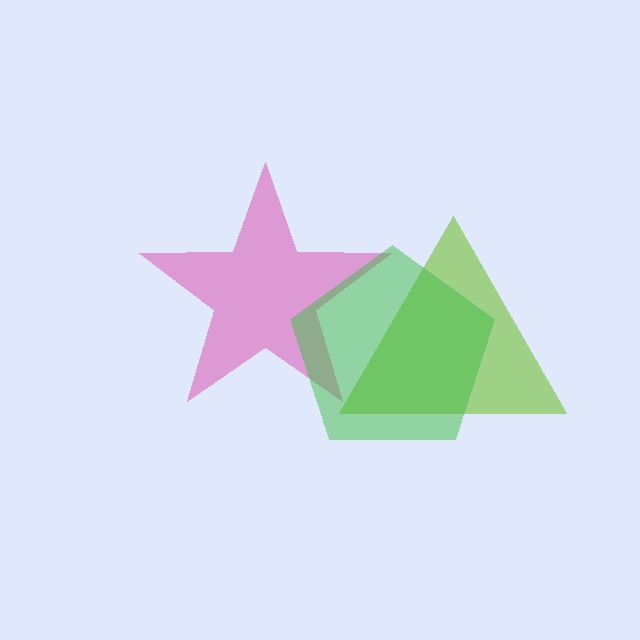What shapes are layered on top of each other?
The layered shapes are: a magenta star, a lime triangle, a green pentagon.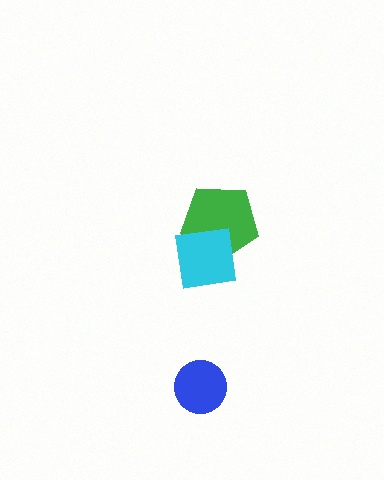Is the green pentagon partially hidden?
Yes, it is partially covered by another shape.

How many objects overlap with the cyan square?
1 object overlaps with the cyan square.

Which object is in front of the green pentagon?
The cyan square is in front of the green pentagon.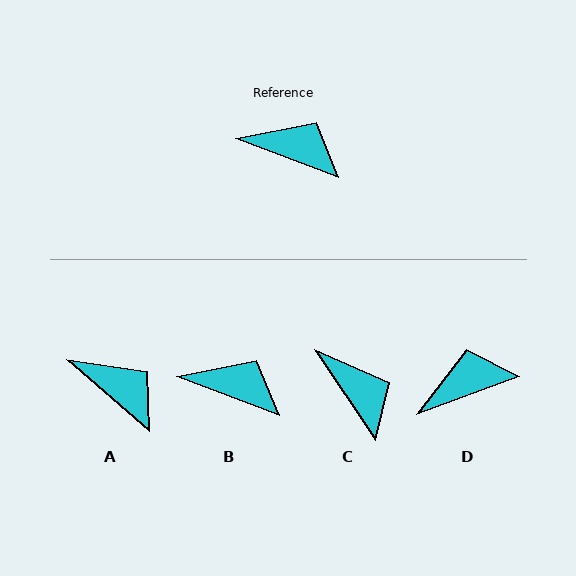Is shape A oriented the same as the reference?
No, it is off by about 20 degrees.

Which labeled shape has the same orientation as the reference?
B.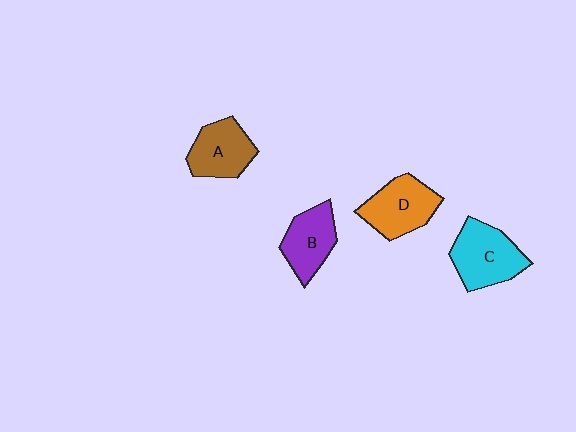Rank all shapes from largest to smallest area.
From largest to smallest: C (cyan), D (orange), A (brown), B (purple).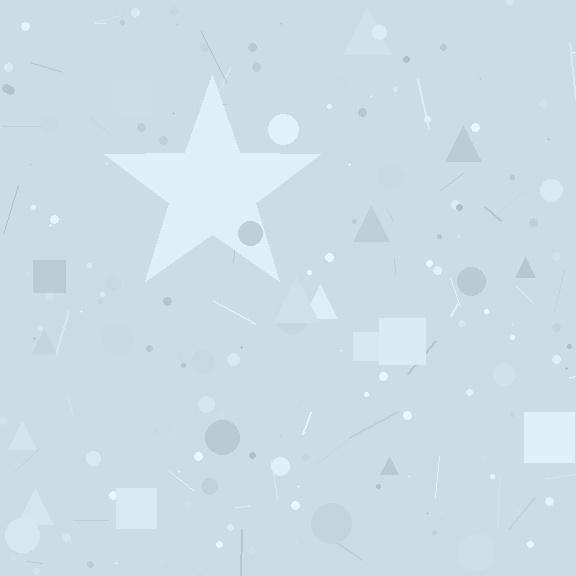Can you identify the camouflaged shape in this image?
The camouflaged shape is a star.